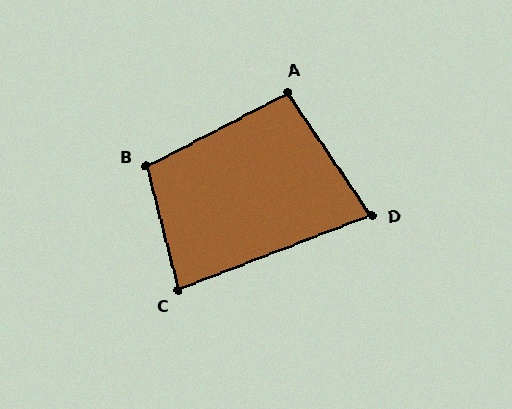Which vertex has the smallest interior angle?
D, at approximately 77 degrees.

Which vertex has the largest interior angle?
B, at approximately 103 degrees.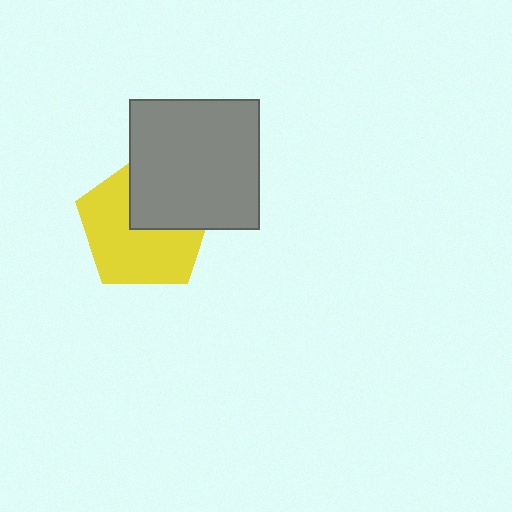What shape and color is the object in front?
The object in front is a gray square.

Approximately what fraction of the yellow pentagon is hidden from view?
Roughly 37% of the yellow pentagon is hidden behind the gray square.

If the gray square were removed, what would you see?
You would see the complete yellow pentagon.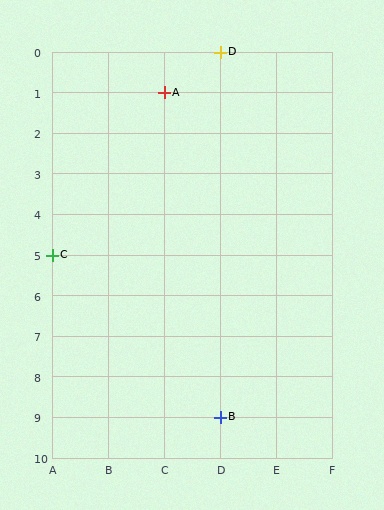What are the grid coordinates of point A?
Point A is at grid coordinates (C, 1).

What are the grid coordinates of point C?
Point C is at grid coordinates (A, 5).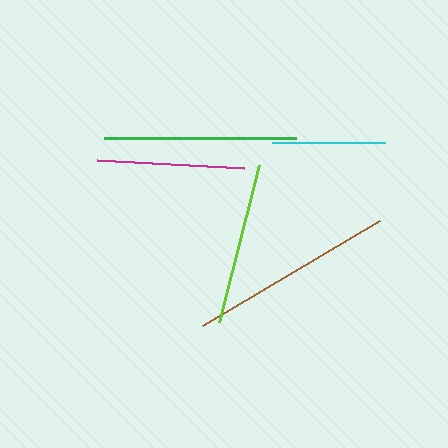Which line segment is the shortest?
The cyan line is the shortest at approximately 113 pixels.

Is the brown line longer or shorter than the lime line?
The brown line is longer than the lime line.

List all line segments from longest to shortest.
From longest to shortest: brown, green, lime, magenta, cyan.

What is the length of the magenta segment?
The magenta segment is approximately 147 pixels long.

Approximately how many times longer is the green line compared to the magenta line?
The green line is approximately 1.3 times the length of the magenta line.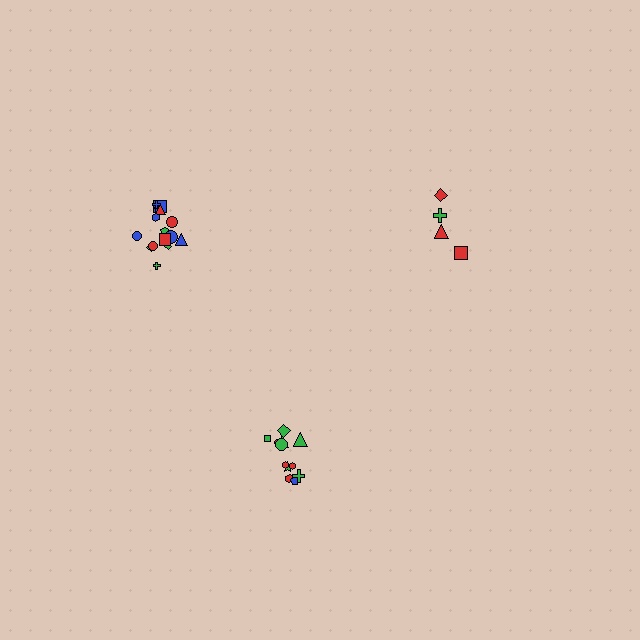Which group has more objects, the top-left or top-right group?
The top-left group.